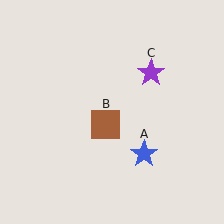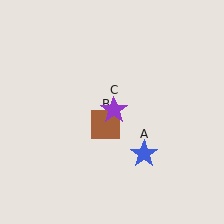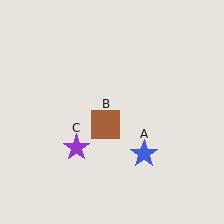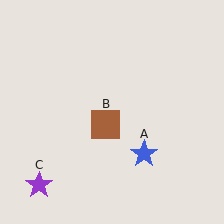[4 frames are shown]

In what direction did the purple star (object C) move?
The purple star (object C) moved down and to the left.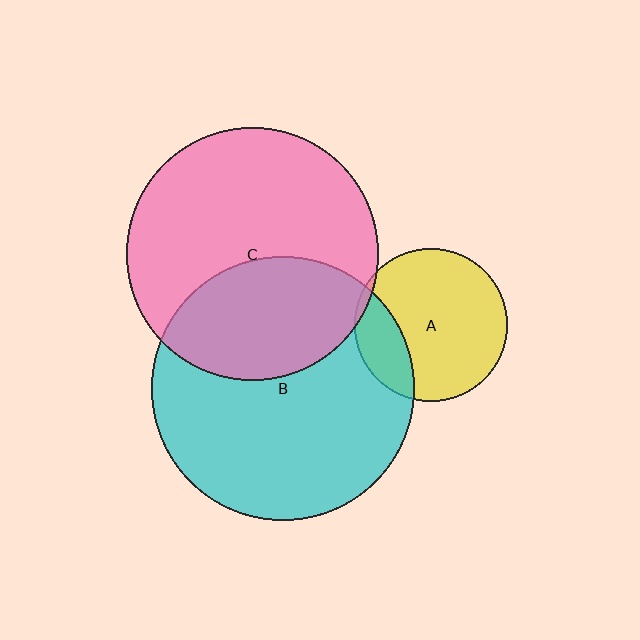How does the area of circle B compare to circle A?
Approximately 3.0 times.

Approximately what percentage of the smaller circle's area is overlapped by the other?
Approximately 35%.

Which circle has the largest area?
Circle B (cyan).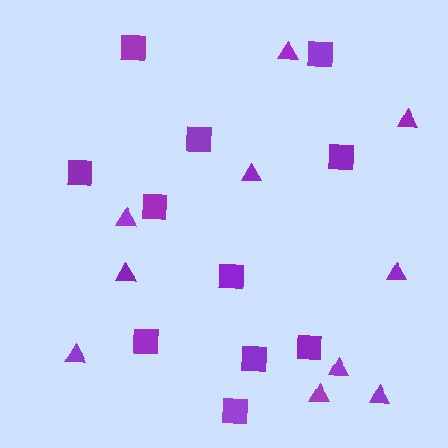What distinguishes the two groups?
There are 2 groups: one group of squares (11) and one group of triangles (10).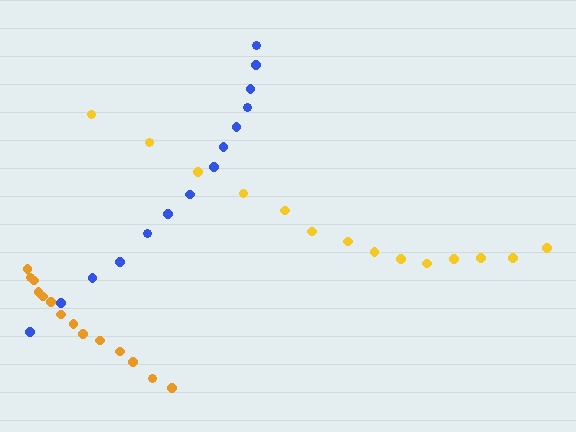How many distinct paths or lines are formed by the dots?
There are 3 distinct paths.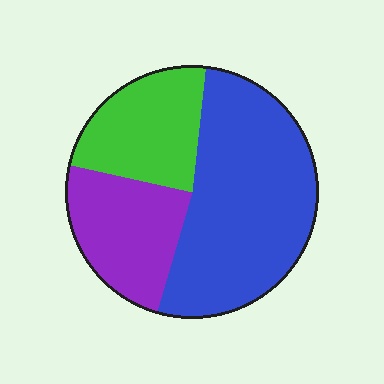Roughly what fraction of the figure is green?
Green covers 23% of the figure.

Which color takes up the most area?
Blue, at roughly 55%.